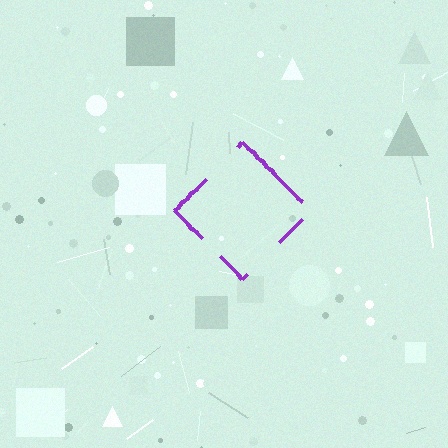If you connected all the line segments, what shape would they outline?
They would outline a diamond.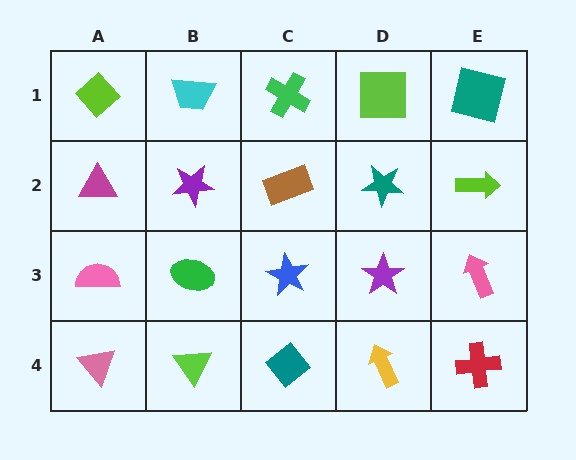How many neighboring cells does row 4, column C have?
3.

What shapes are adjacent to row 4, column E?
A pink arrow (row 3, column E), a yellow arrow (row 4, column D).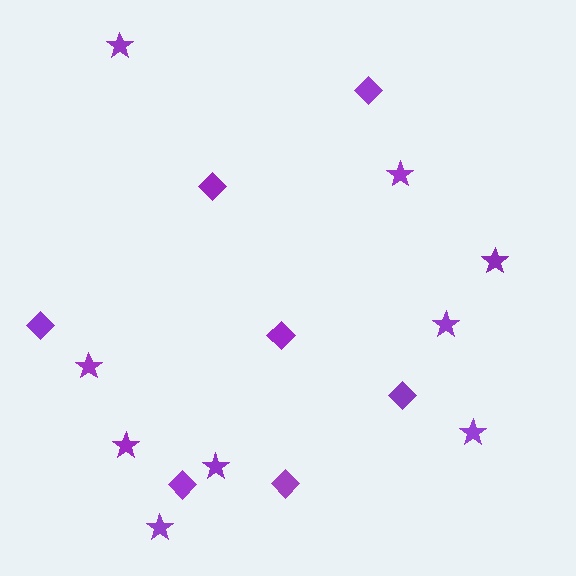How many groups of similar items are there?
There are 2 groups: one group of stars (9) and one group of diamonds (7).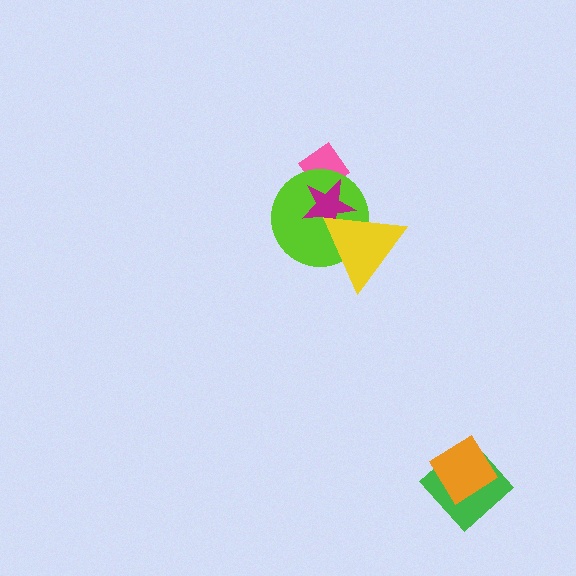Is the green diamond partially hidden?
Yes, it is partially covered by another shape.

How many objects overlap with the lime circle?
3 objects overlap with the lime circle.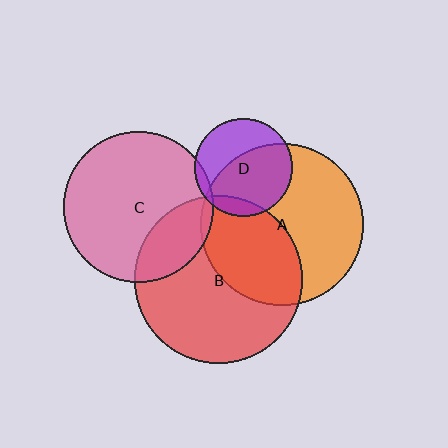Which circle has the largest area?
Circle B (red).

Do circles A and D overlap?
Yes.